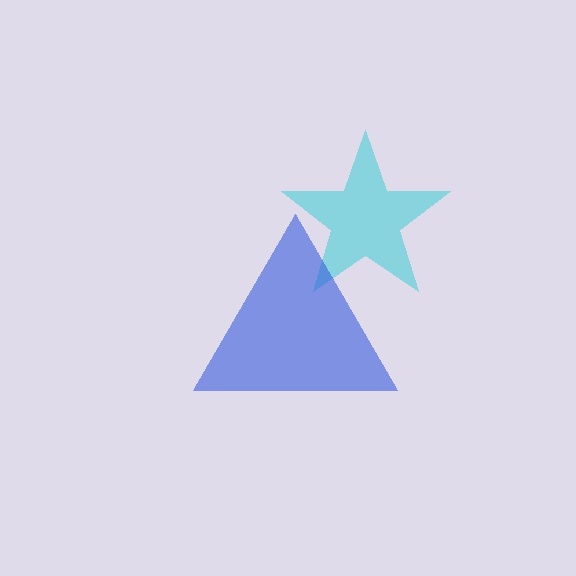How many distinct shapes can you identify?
There are 2 distinct shapes: a cyan star, a blue triangle.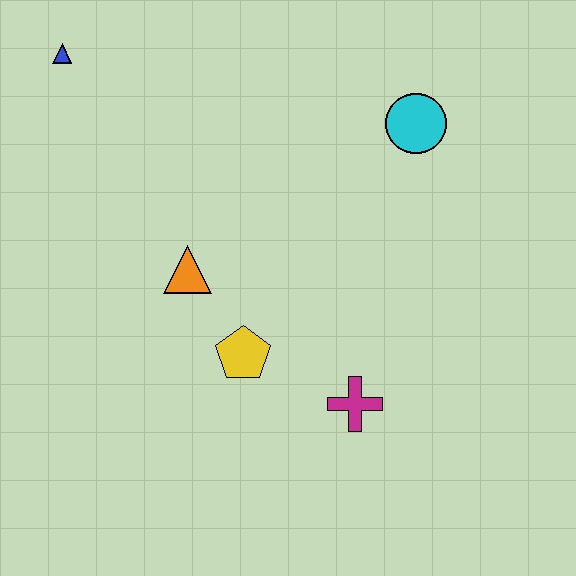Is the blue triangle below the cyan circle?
No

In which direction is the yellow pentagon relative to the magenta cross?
The yellow pentagon is to the left of the magenta cross.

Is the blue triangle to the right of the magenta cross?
No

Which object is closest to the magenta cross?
The yellow pentagon is closest to the magenta cross.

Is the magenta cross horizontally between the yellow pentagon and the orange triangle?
No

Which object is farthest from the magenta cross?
The blue triangle is farthest from the magenta cross.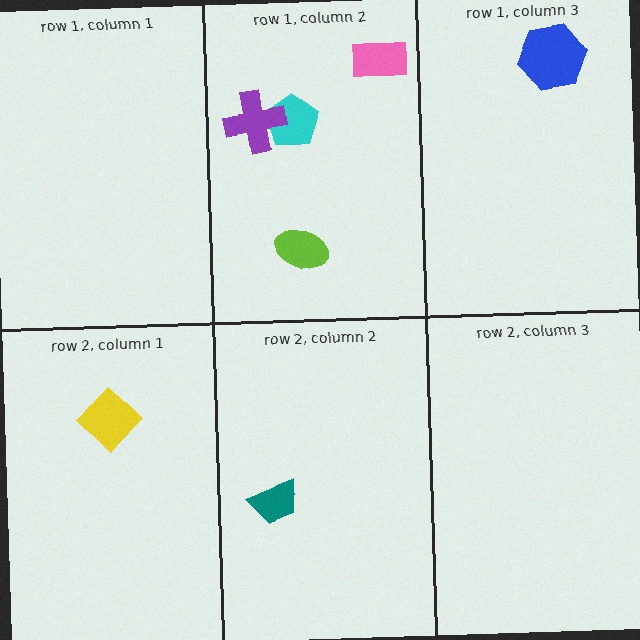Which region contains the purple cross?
The row 1, column 2 region.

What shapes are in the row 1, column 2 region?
The lime ellipse, the cyan pentagon, the pink rectangle, the purple cross.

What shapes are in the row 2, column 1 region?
The yellow diamond.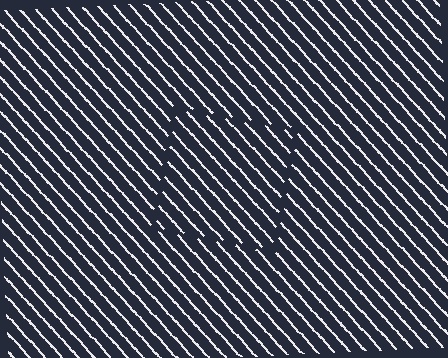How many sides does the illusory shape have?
4 sides — the line-ends trace a square.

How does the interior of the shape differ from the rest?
The interior of the shape contains the same grating, shifted by half a period — the contour is defined by the phase discontinuity where line-ends from the inner and outer gratings abut.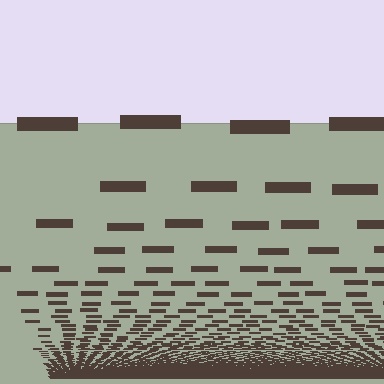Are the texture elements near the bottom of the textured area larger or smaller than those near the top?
Smaller. The gradient is inverted — elements near the bottom are smaller and denser.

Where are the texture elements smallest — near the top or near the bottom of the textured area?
Near the bottom.